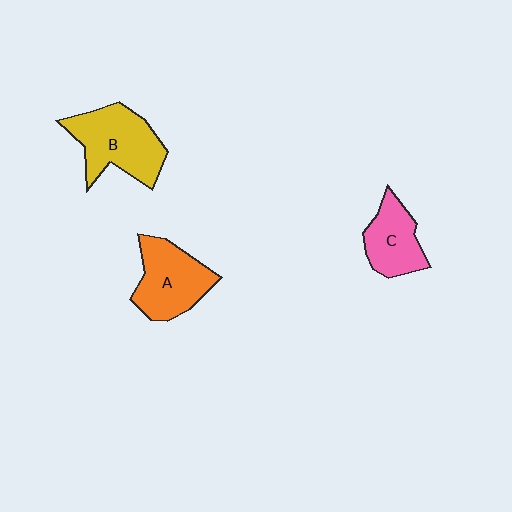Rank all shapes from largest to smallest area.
From largest to smallest: B (yellow), A (orange), C (pink).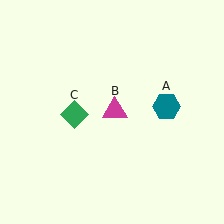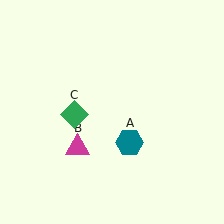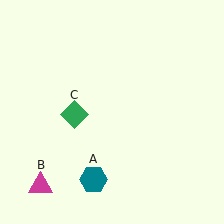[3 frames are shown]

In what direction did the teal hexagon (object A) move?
The teal hexagon (object A) moved down and to the left.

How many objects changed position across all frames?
2 objects changed position: teal hexagon (object A), magenta triangle (object B).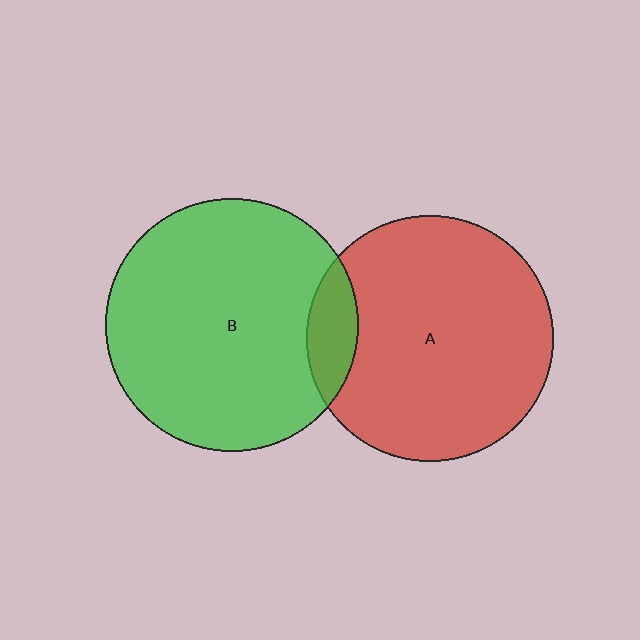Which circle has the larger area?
Circle B (green).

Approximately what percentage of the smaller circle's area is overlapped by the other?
Approximately 10%.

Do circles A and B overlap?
Yes.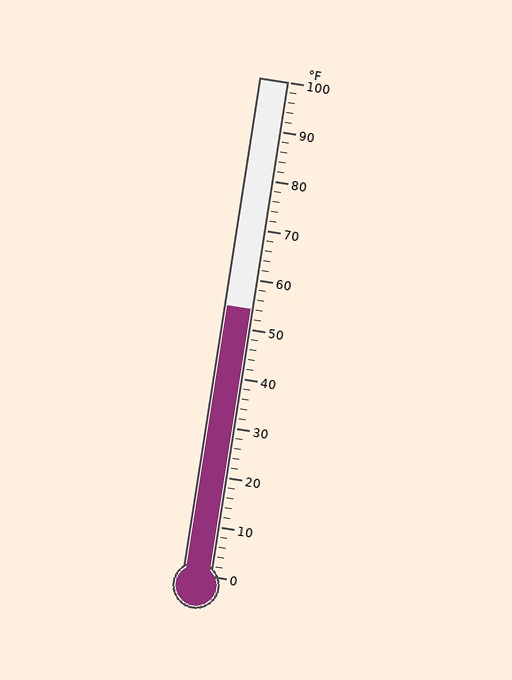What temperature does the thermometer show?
The thermometer shows approximately 54°F.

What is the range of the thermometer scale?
The thermometer scale ranges from 0°F to 100°F.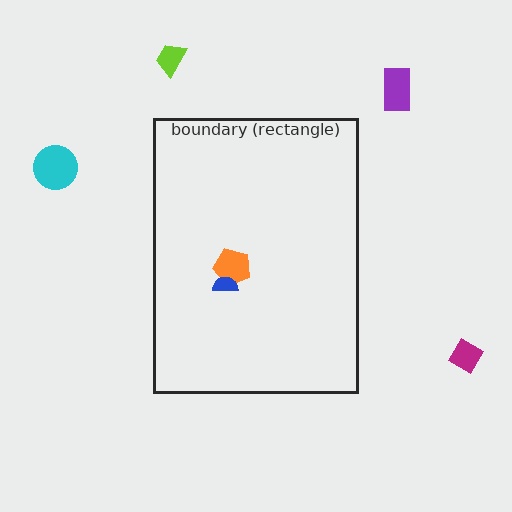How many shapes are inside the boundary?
2 inside, 4 outside.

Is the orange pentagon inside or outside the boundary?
Inside.